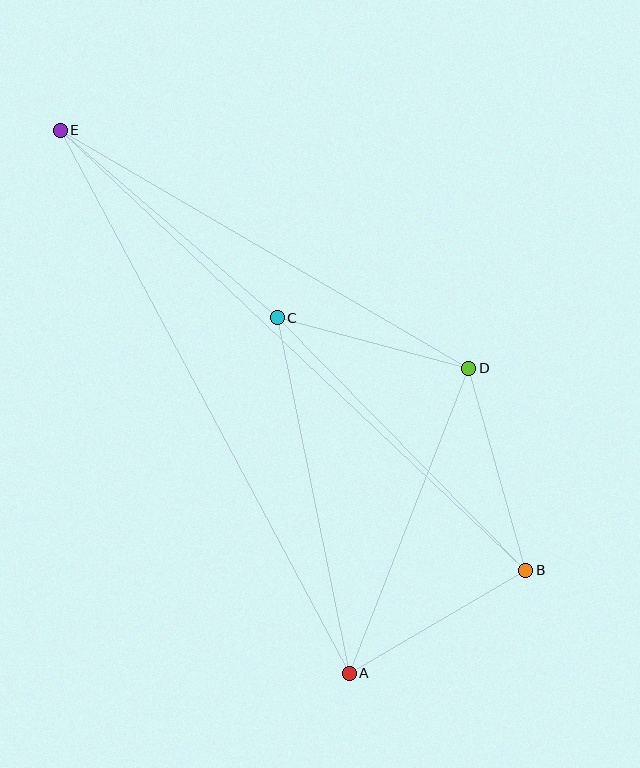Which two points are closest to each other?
Points C and D are closest to each other.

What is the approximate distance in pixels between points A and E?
The distance between A and E is approximately 615 pixels.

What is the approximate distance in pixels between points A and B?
The distance between A and B is approximately 204 pixels.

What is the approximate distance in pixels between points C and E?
The distance between C and E is approximately 287 pixels.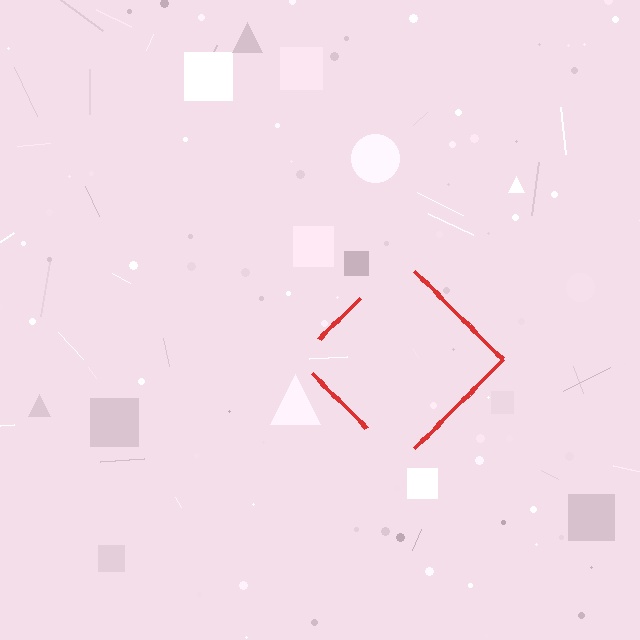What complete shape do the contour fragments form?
The contour fragments form a diamond.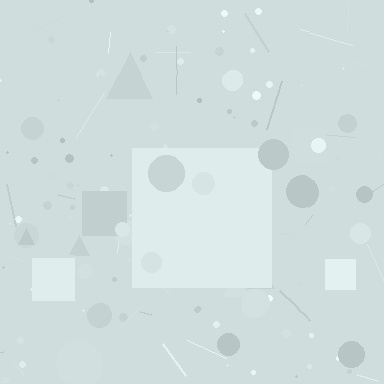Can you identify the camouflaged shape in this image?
The camouflaged shape is a square.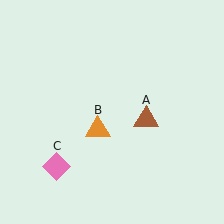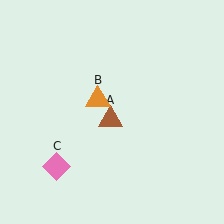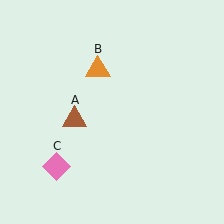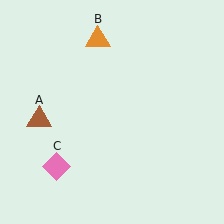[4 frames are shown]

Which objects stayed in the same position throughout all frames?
Pink diamond (object C) remained stationary.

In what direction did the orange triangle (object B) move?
The orange triangle (object B) moved up.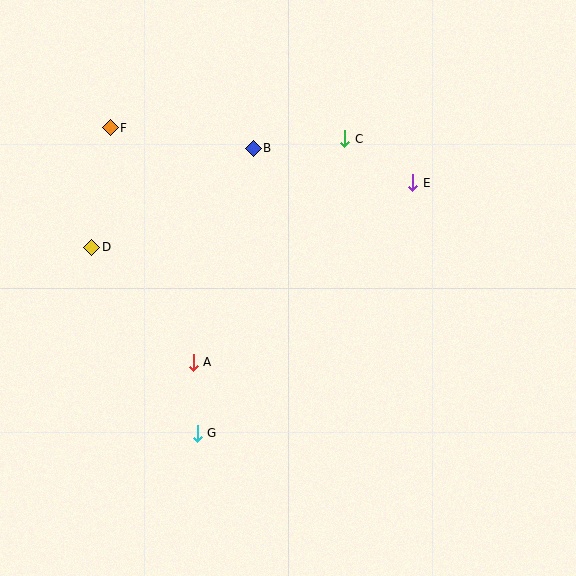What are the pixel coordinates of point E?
Point E is at (413, 183).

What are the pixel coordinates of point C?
Point C is at (345, 139).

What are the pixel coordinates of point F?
Point F is at (110, 128).